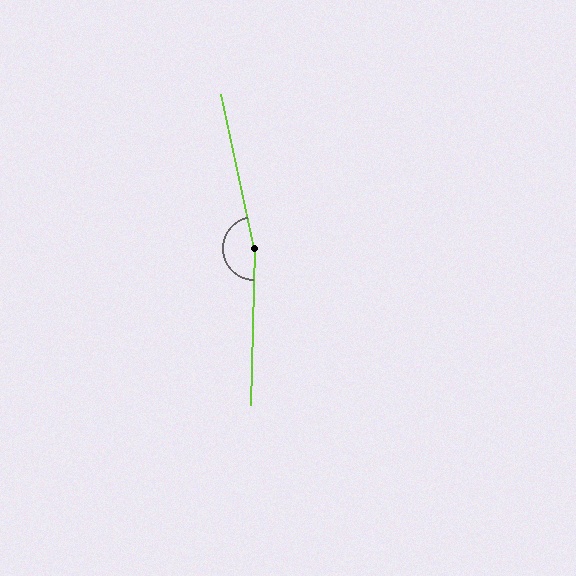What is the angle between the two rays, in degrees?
Approximately 167 degrees.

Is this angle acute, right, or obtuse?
It is obtuse.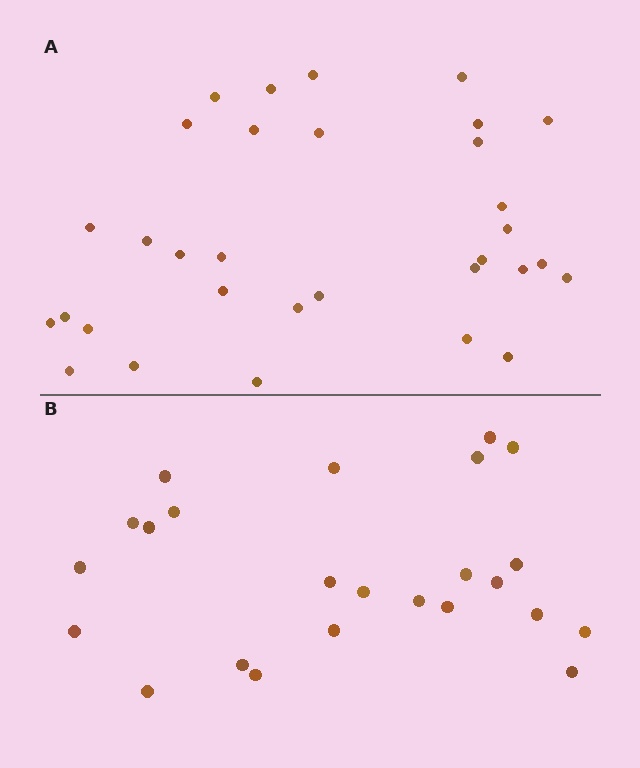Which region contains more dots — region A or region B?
Region A (the top region) has more dots.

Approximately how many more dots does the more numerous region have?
Region A has roughly 8 or so more dots than region B.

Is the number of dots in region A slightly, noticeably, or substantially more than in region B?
Region A has noticeably more, but not dramatically so. The ratio is roughly 1.3 to 1.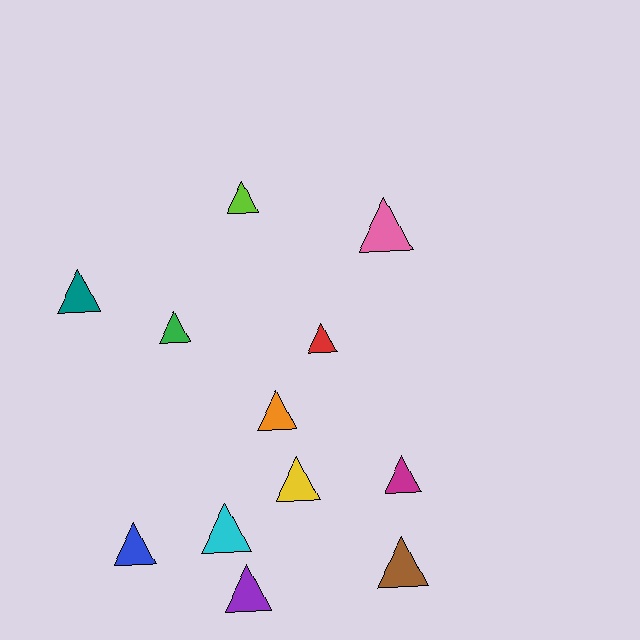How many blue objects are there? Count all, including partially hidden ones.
There is 1 blue object.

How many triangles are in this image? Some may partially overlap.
There are 12 triangles.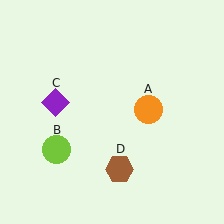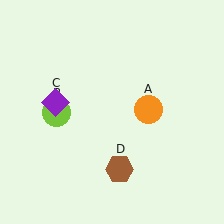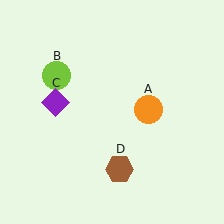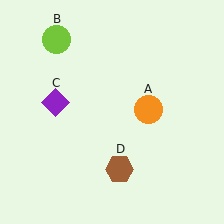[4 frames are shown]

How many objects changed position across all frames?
1 object changed position: lime circle (object B).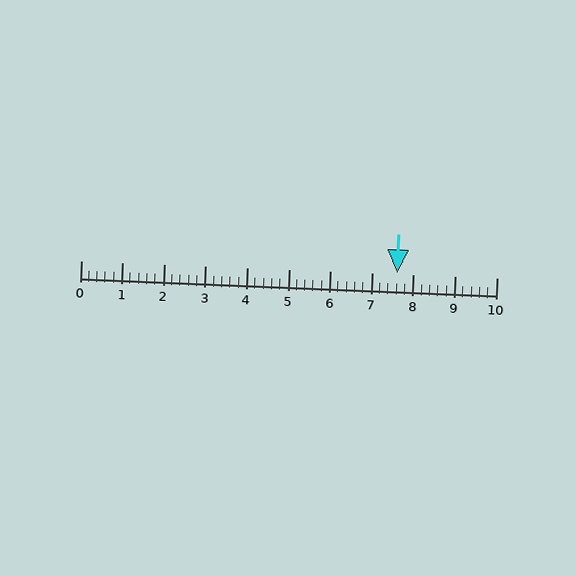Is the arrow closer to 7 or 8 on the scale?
The arrow is closer to 8.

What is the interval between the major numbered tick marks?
The major tick marks are spaced 1 units apart.